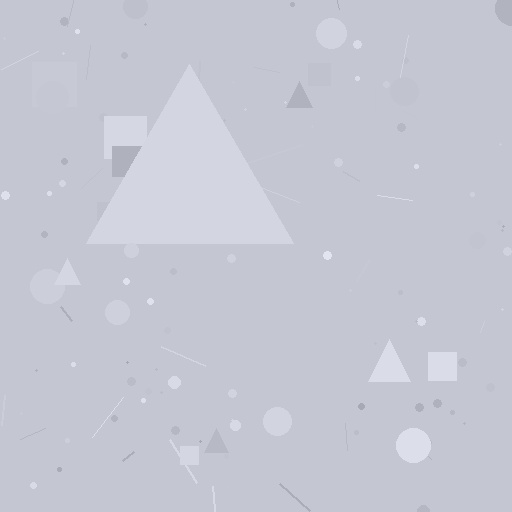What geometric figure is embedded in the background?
A triangle is embedded in the background.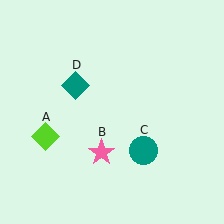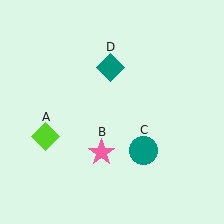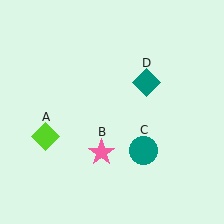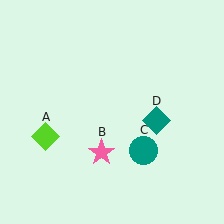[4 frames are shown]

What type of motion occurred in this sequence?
The teal diamond (object D) rotated clockwise around the center of the scene.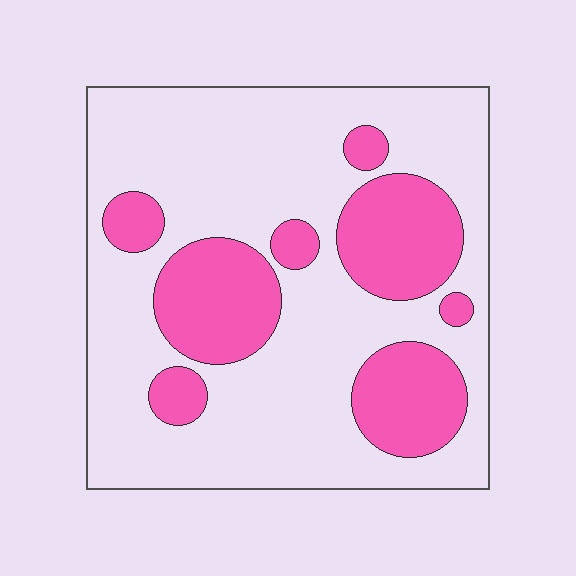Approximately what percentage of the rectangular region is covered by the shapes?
Approximately 30%.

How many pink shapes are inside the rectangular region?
8.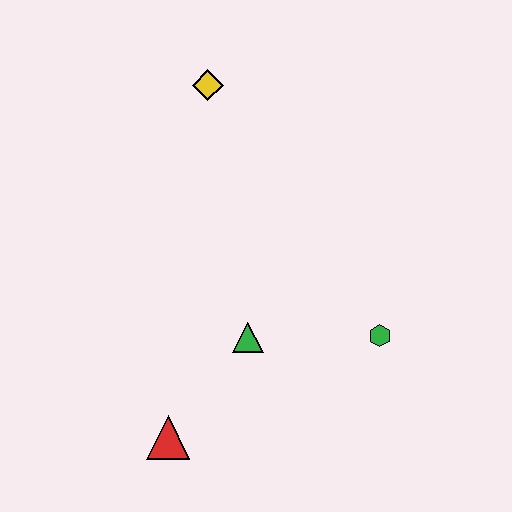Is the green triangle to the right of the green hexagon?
No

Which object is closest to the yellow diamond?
The green triangle is closest to the yellow diamond.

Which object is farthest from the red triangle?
The yellow diamond is farthest from the red triangle.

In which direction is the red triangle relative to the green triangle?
The red triangle is below the green triangle.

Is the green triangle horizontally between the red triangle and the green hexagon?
Yes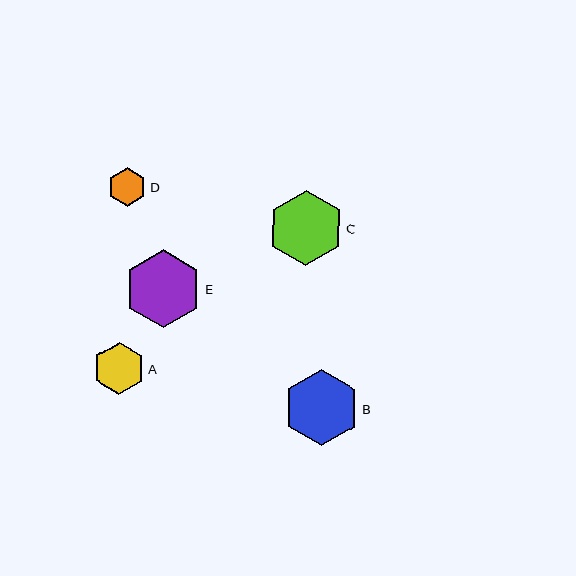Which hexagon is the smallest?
Hexagon D is the smallest with a size of approximately 39 pixels.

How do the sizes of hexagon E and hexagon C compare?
Hexagon E and hexagon C are approximately the same size.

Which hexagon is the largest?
Hexagon E is the largest with a size of approximately 78 pixels.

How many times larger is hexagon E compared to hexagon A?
Hexagon E is approximately 1.5 times the size of hexagon A.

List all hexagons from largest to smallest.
From largest to smallest: E, B, C, A, D.